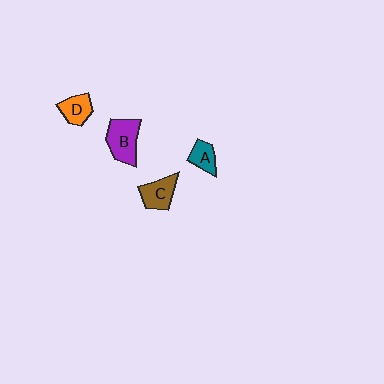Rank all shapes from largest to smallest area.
From largest to smallest: B (purple), C (brown), D (orange), A (teal).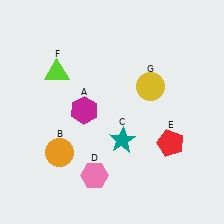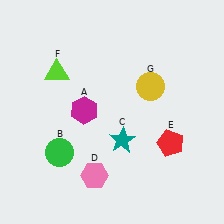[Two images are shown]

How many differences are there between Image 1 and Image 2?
There is 1 difference between the two images.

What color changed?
The circle (B) changed from orange in Image 1 to green in Image 2.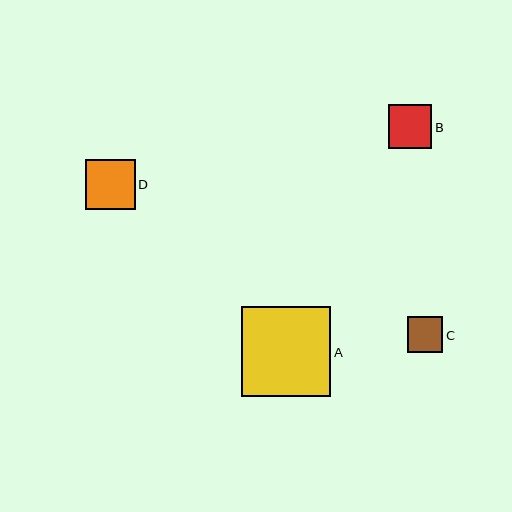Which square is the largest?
Square A is the largest with a size of approximately 90 pixels.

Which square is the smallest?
Square C is the smallest with a size of approximately 35 pixels.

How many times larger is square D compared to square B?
Square D is approximately 1.1 times the size of square B.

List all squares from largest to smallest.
From largest to smallest: A, D, B, C.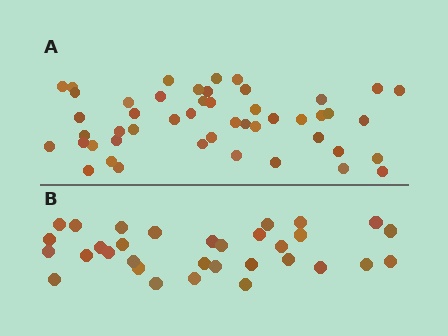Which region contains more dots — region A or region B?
Region A (the top region) has more dots.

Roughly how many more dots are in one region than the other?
Region A has approximately 15 more dots than region B.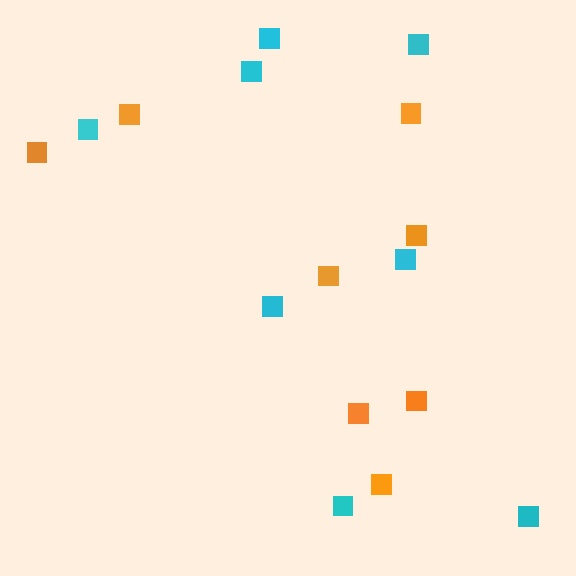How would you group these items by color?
There are 2 groups: one group of orange squares (8) and one group of cyan squares (8).